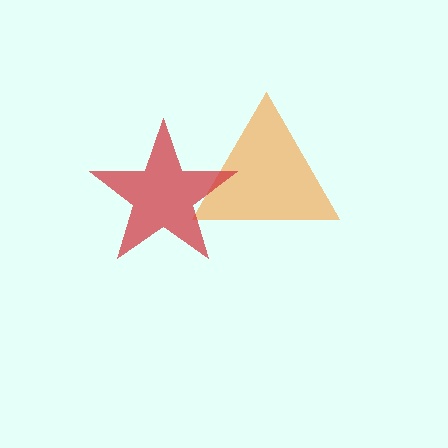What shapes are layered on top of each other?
The layered shapes are: an orange triangle, a red star.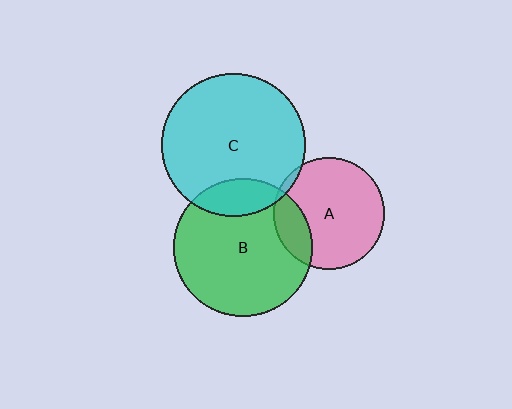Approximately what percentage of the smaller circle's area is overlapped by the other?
Approximately 15%.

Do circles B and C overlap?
Yes.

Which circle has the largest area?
Circle C (cyan).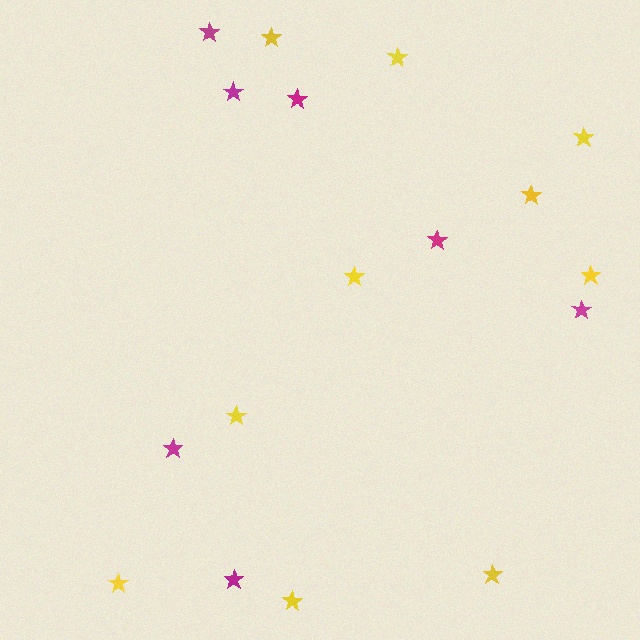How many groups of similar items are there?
There are 2 groups: one group of magenta stars (7) and one group of yellow stars (10).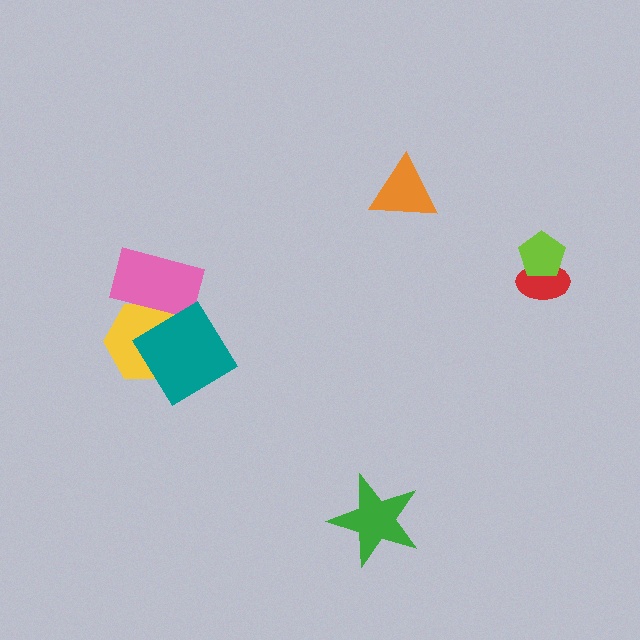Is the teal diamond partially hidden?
No, no other shape covers it.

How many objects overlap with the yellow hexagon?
2 objects overlap with the yellow hexagon.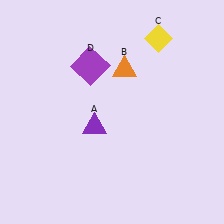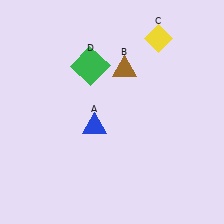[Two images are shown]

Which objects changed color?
A changed from purple to blue. B changed from orange to brown. D changed from purple to green.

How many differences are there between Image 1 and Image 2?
There are 3 differences between the two images.